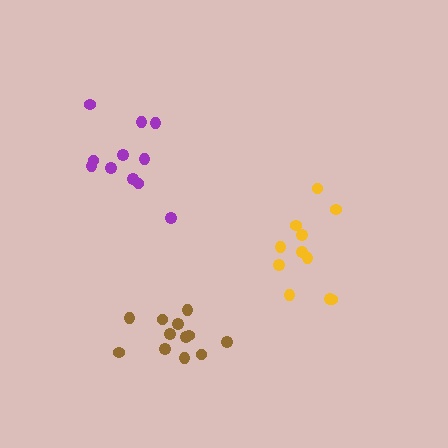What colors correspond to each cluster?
The clusters are colored: purple, yellow, brown.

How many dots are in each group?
Group 1: 11 dots, Group 2: 11 dots, Group 3: 12 dots (34 total).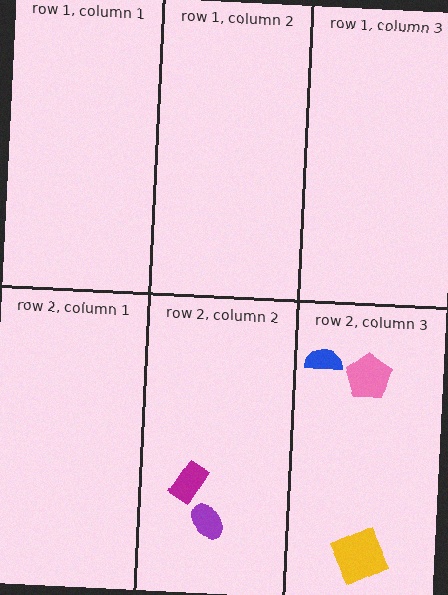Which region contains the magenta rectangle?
The row 2, column 2 region.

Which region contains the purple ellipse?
The row 2, column 2 region.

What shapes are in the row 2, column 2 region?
The purple ellipse, the magenta rectangle.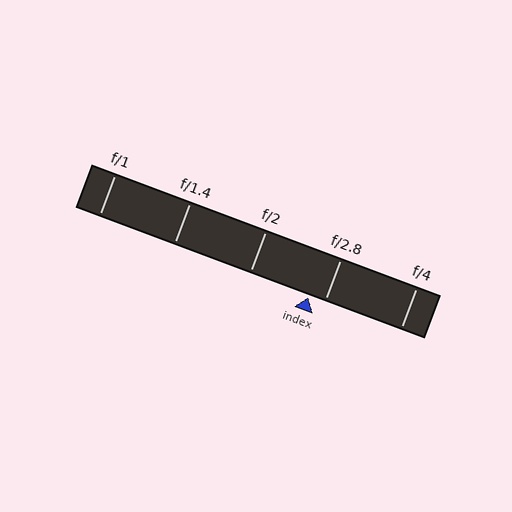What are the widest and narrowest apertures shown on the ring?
The widest aperture shown is f/1 and the narrowest is f/4.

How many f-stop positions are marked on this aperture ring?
There are 5 f-stop positions marked.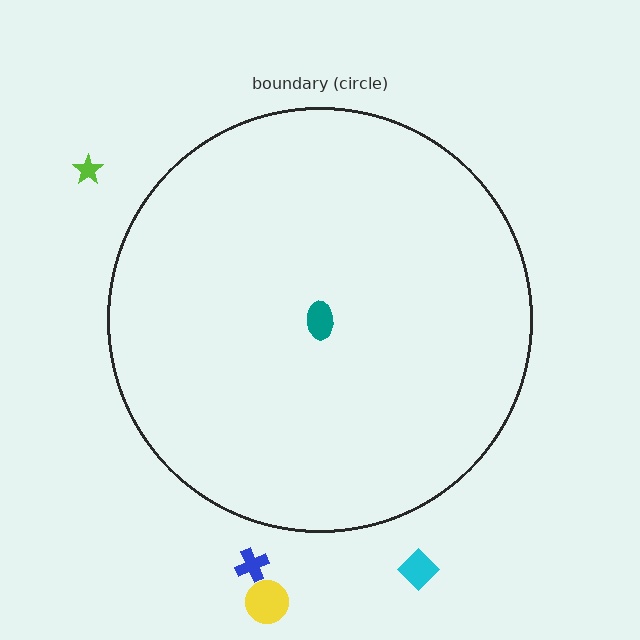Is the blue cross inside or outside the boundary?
Outside.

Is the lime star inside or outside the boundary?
Outside.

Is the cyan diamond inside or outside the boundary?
Outside.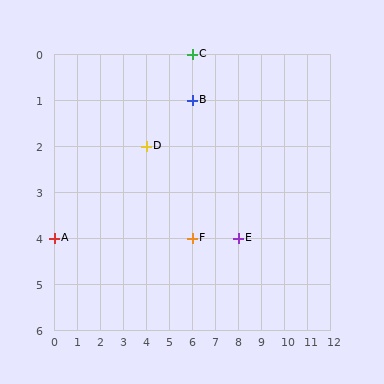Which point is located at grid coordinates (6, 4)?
Point F is at (6, 4).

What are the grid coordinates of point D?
Point D is at grid coordinates (4, 2).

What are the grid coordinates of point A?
Point A is at grid coordinates (0, 4).